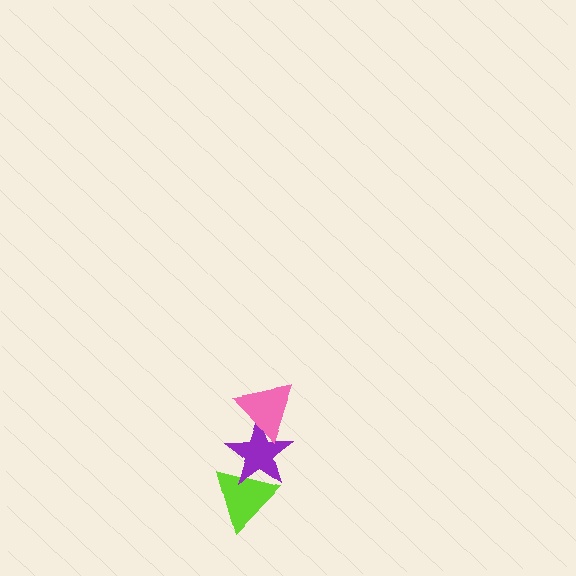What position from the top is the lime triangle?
The lime triangle is 3rd from the top.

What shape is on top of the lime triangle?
The purple star is on top of the lime triangle.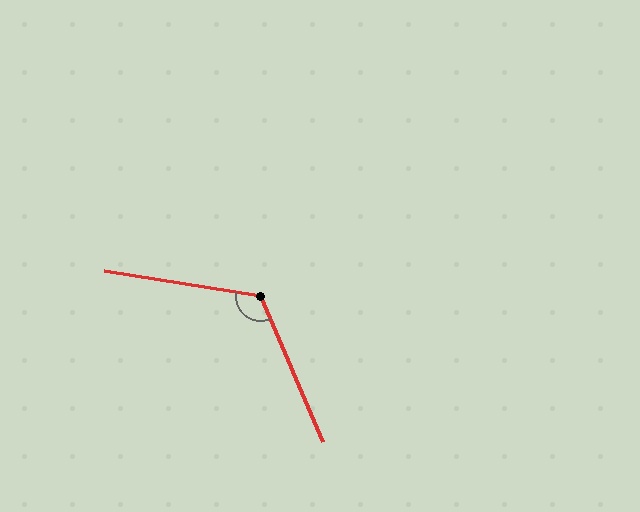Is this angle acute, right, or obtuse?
It is obtuse.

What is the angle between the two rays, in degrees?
Approximately 122 degrees.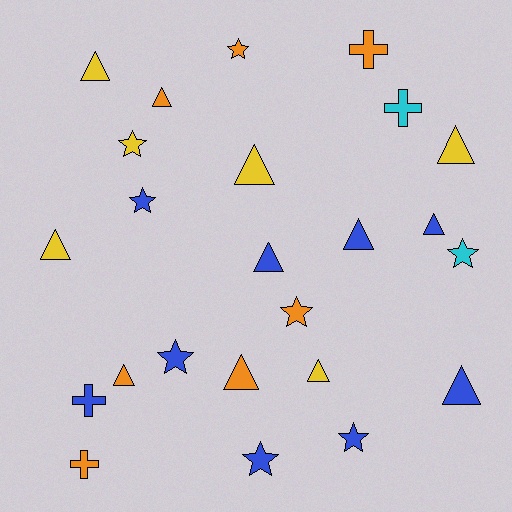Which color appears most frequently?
Blue, with 9 objects.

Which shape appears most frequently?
Triangle, with 12 objects.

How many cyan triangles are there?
There are no cyan triangles.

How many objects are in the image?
There are 24 objects.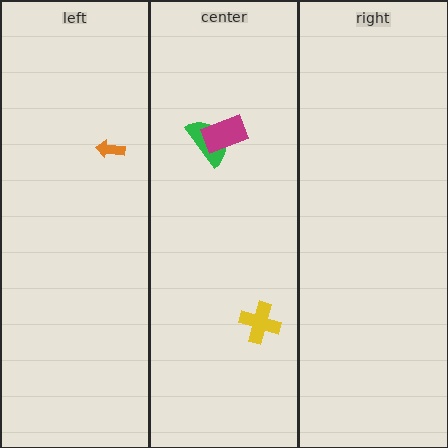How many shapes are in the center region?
3.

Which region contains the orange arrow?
The left region.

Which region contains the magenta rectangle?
The center region.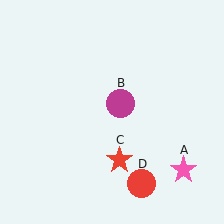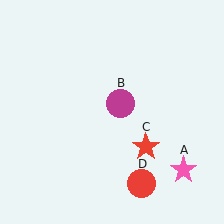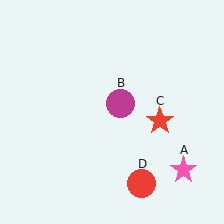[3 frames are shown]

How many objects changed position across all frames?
1 object changed position: red star (object C).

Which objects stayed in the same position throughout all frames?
Pink star (object A) and magenta circle (object B) and red circle (object D) remained stationary.